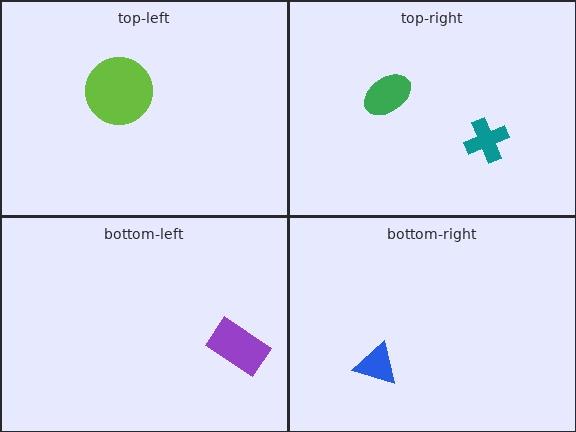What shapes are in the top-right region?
The teal cross, the green ellipse.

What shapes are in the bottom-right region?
The blue triangle.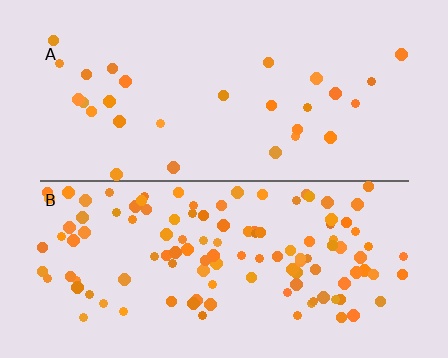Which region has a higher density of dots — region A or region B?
B (the bottom).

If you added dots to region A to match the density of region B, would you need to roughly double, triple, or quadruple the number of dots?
Approximately quadruple.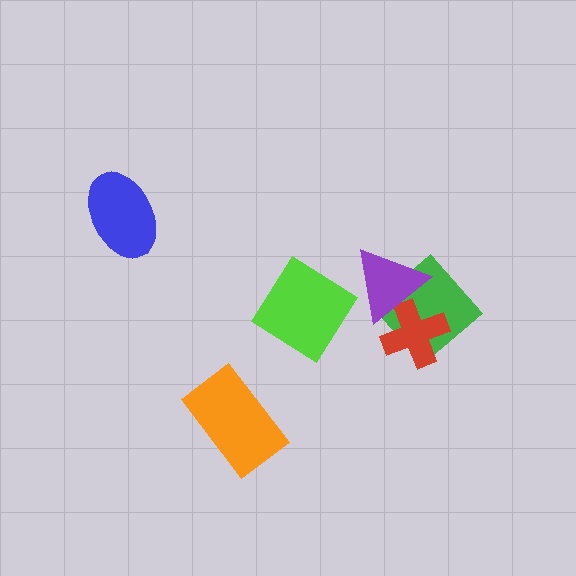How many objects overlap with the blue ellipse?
0 objects overlap with the blue ellipse.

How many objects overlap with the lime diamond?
0 objects overlap with the lime diamond.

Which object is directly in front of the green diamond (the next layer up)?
The red cross is directly in front of the green diamond.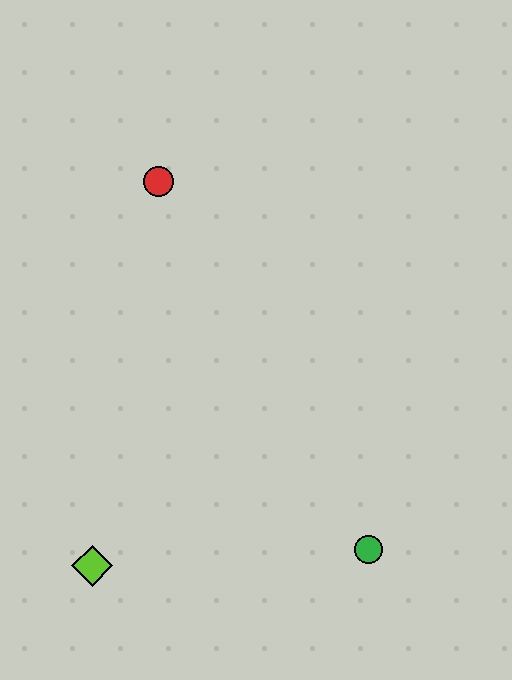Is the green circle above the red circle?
No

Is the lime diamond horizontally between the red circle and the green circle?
No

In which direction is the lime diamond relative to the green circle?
The lime diamond is to the left of the green circle.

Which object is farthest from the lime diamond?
The red circle is farthest from the lime diamond.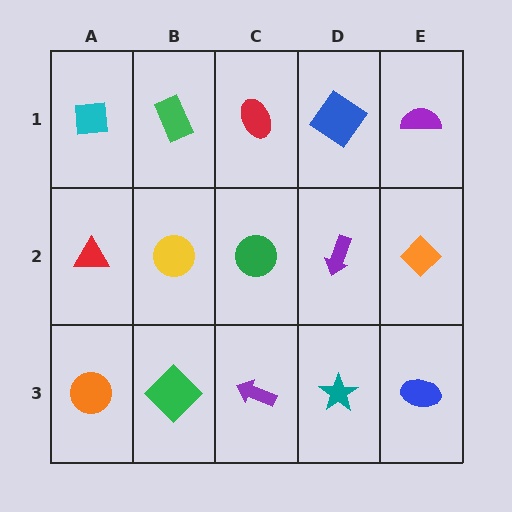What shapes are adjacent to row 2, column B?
A green rectangle (row 1, column B), a green diamond (row 3, column B), a red triangle (row 2, column A), a green circle (row 2, column C).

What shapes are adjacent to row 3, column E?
An orange diamond (row 2, column E), a teal star (row 3, column D).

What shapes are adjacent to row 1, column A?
A red triangle (row 2, column A), a green rectangle (row 1, column B).